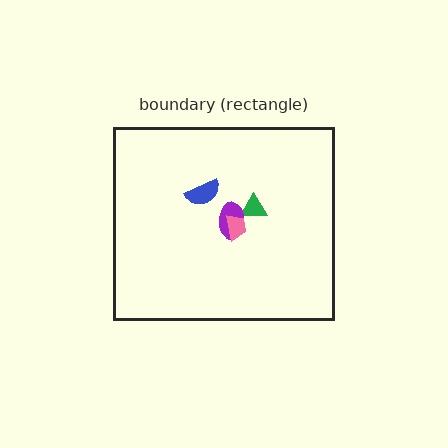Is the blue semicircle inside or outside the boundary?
Inside.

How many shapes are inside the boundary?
4 inside, 0 outside.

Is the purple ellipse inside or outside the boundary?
Inside.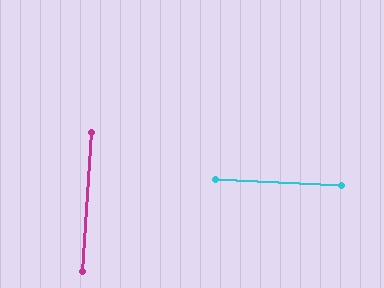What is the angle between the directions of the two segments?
Approximately 89 degrees.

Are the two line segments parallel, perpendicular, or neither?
Perpendicular — they meet at approximately 89°.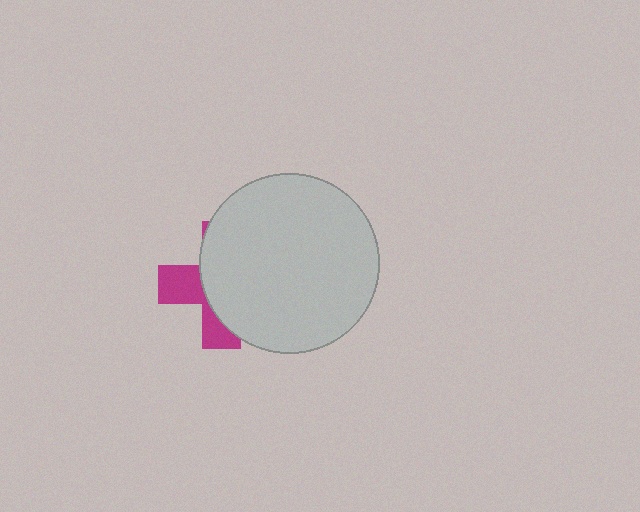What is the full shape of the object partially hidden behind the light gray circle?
The partially hidden object is a magenta cross.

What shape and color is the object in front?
The object in front is a light gray circle.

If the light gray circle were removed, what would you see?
You would see the complete magenta cross.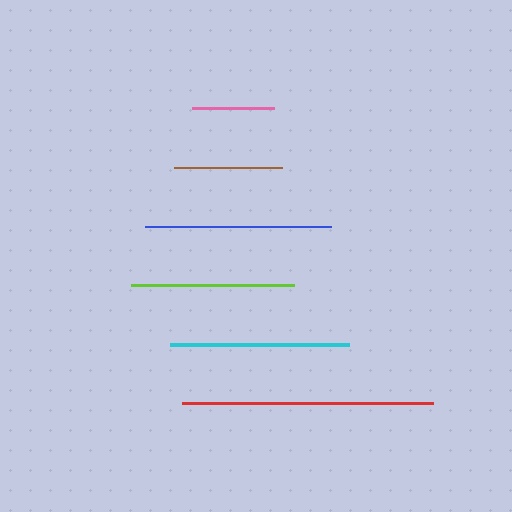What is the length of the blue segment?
The blue segment is approximately 187 pixels long.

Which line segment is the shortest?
The pink line is the shortest at approximately 82 pixels.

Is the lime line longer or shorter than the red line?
The red line is longer than the lime line.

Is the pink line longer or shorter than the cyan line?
The cyan line is longer than the pink line.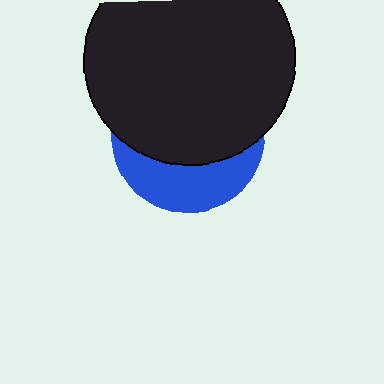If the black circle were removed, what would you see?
You would see the complete blue circle.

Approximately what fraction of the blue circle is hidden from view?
Roughly 66% of the blue circle is hidden behind the black circle.